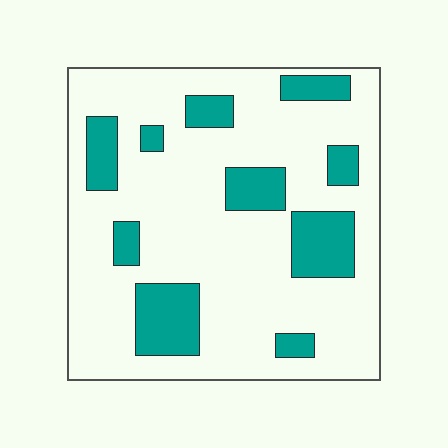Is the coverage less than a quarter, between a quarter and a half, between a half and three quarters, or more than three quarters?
Less than a quarter.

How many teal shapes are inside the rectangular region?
10.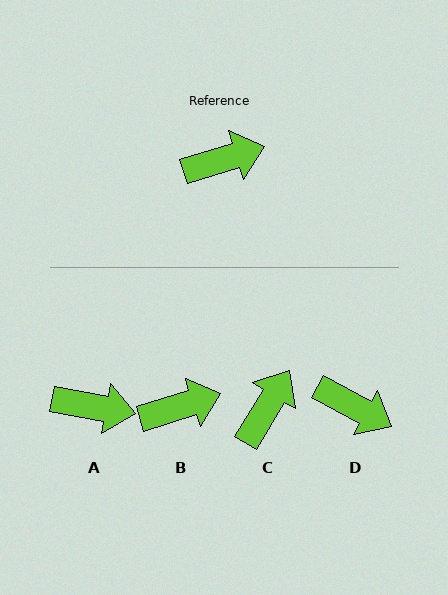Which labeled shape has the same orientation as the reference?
B.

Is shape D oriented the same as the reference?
No, it is off by about 45 degrees.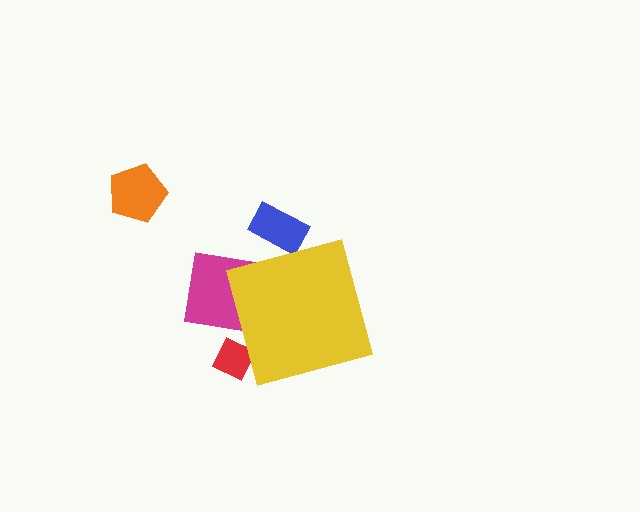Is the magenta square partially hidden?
Yes, the magenta square is partially hidden behind the yellow square.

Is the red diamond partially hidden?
Yes, the red diamond is partially hidden behind the yellow square.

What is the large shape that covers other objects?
A yellow square.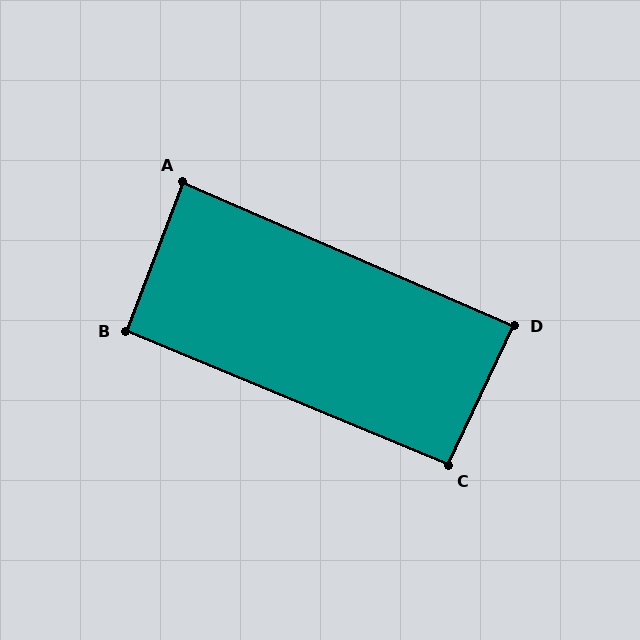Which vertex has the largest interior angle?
C, at approximately 93 degrees.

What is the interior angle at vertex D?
Approximately 88 degrees (approximately right).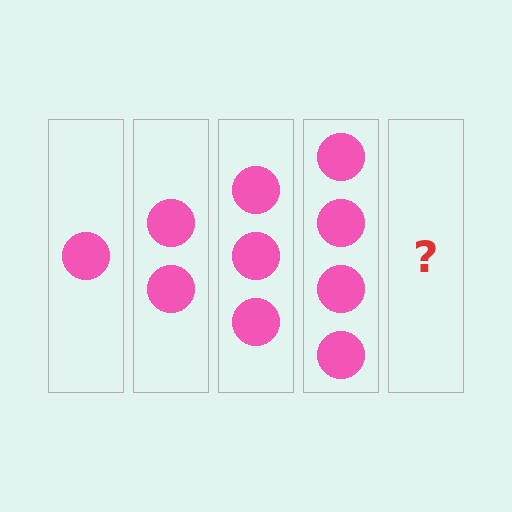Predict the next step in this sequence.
The next step is 5 circles.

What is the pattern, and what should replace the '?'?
The pattern is that each step adds one more circle. The '?' should be 5 circles.